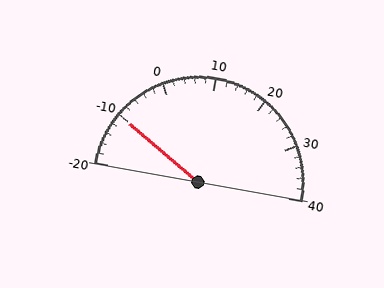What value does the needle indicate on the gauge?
The needle indicates approximately -10.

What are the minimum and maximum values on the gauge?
The gauge ranges from -20 to 40.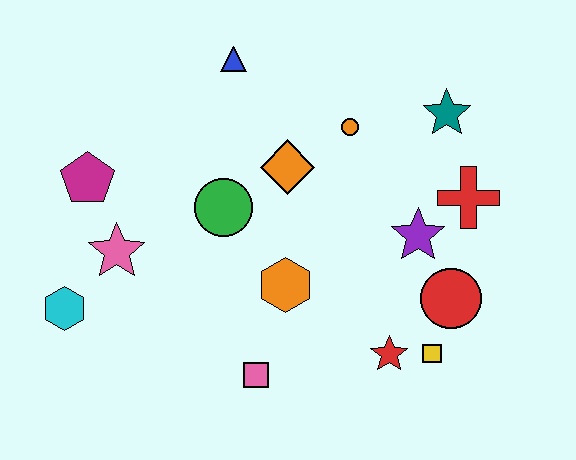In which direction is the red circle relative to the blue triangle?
The red circle is below the blue triangle.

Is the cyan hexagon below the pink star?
Yes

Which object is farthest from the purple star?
The cyan hexagon is farthest from the purple star.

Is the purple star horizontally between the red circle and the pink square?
Yes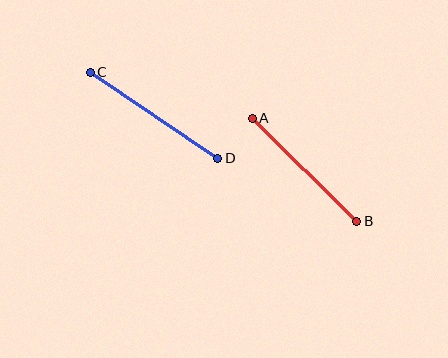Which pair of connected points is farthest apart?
Points C and D are farthest apart.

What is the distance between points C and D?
The distance is approximately 153 pixels.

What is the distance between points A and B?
The distance is approximately 146 pixels.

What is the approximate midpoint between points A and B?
The midpoint is at approximately (304, 170) pixels.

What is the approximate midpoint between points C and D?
The midpoint is at approximately (154, 115) pixels.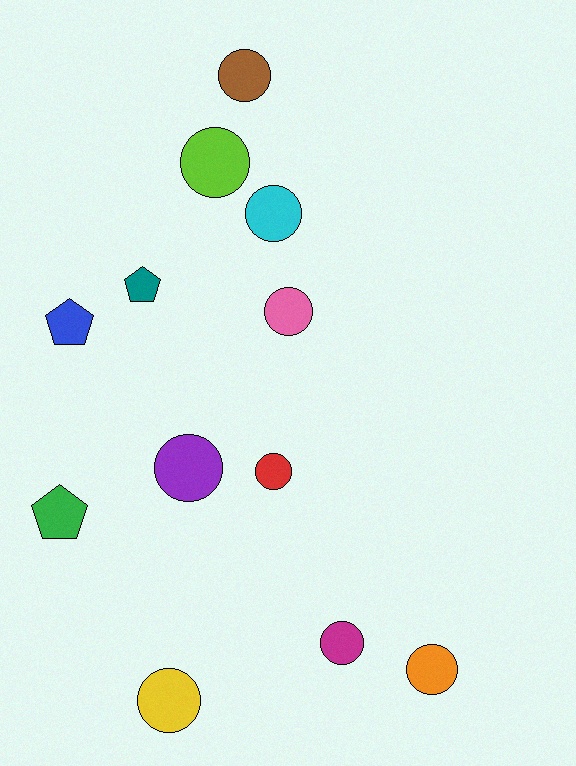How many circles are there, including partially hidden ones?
There are 9 circles.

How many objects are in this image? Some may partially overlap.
There are 12 objects.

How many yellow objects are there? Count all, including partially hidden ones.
There is 1 yellow object.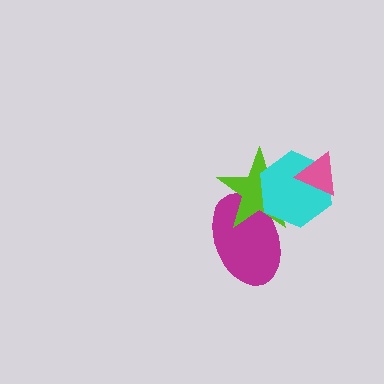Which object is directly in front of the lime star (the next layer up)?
The cyan hexagon is directly in front of the lime star.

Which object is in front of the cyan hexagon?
The pink triangle is in front of the cyan hexagon.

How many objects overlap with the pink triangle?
2 objects overlap with the pink triangle.